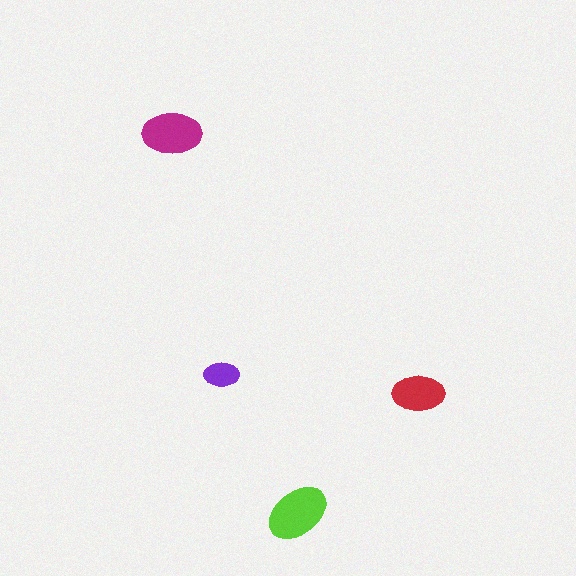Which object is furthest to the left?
The magenta ellipse is leftmost.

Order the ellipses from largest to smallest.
the lime one, the magenta one, the red one, the purple one.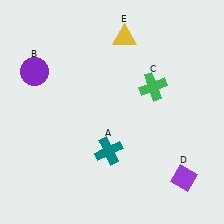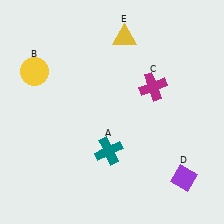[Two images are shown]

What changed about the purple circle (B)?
In Image 1, B is purple. In Image 2, it changed to yellow.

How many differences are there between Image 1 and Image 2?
There are 2 differences between the two images.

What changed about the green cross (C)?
In Image 1, C is green. In Image 2, it changed to magenta.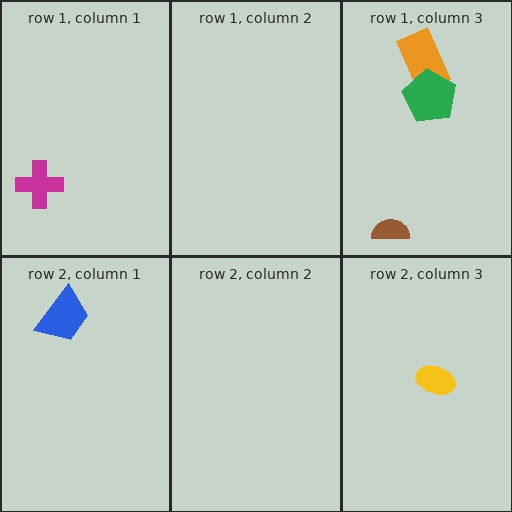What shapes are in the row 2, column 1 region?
The blue trapezoid.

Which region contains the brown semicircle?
The row 1, column 3 region.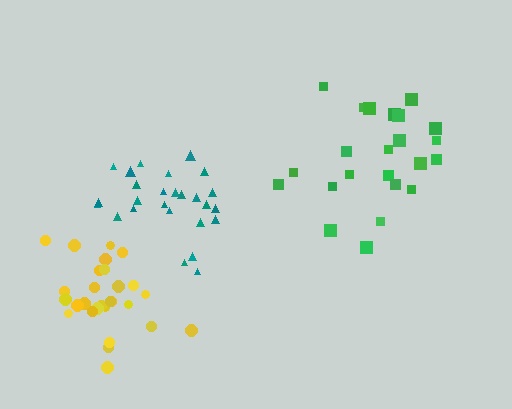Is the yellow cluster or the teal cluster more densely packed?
Yellow.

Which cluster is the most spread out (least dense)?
Green.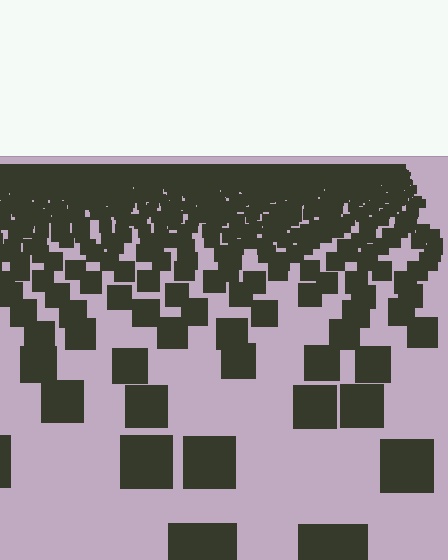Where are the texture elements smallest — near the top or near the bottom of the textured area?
Near the top.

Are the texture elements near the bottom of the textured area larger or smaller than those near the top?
Larger. Near the bottom, elements are closer to the viewer and appear at a bigger on-screen size.